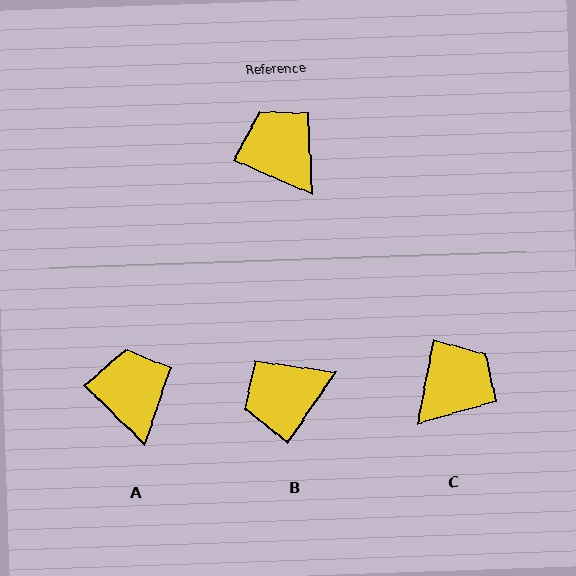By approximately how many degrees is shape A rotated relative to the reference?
Approximately 21 degrees clockwise.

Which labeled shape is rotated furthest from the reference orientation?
B, about 80 degrees away.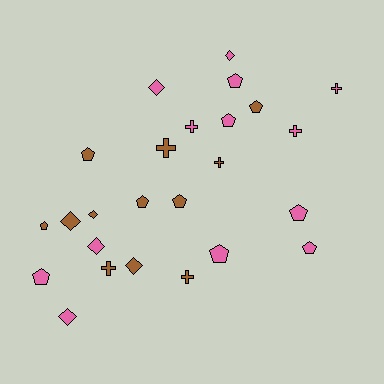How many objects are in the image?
There are 25 objects.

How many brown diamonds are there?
There are 3 brown diamonds.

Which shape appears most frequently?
Pentagon, with 11 objects.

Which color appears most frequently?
Pink, with 13 objects.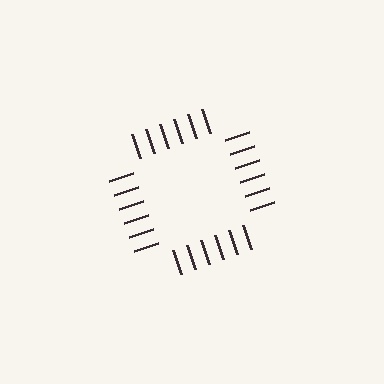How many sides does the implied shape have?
4 sides — the line-ends trace a square.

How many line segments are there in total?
24 — 6 along each of the 4 edges.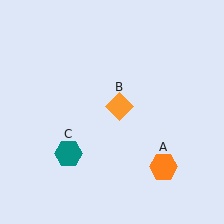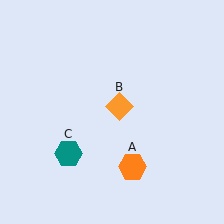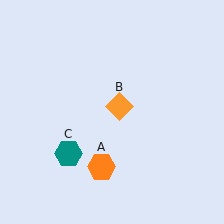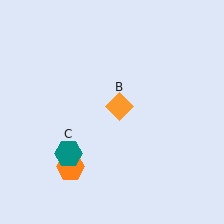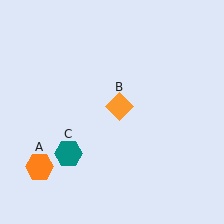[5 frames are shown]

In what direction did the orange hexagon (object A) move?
The orange hexagon (object A) moved left.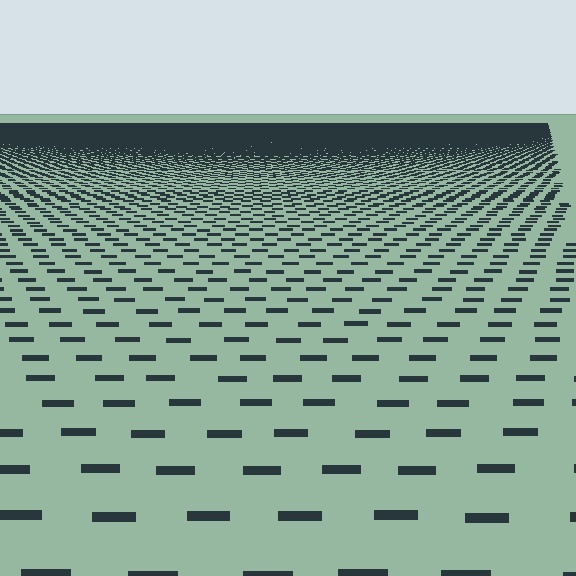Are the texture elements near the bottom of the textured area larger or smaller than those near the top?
Larger. Near the bottom, elements are closer to the viewer and appear at a bigger on-screen size.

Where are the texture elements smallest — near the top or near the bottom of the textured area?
Near the top.